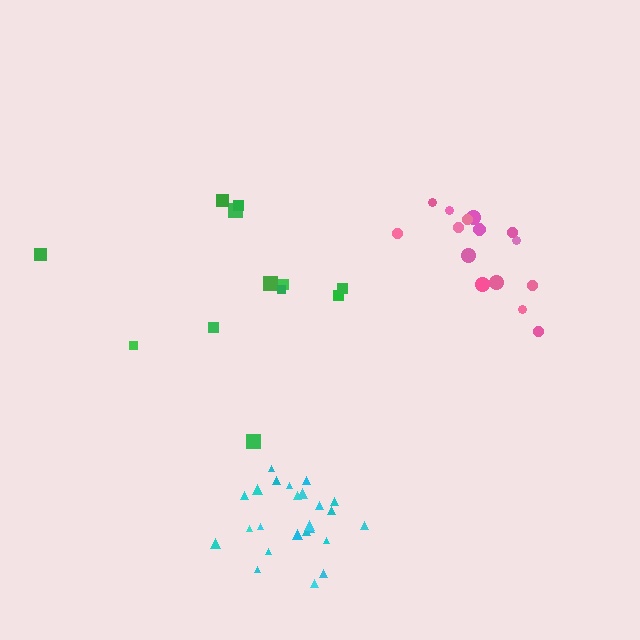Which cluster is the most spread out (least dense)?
Green.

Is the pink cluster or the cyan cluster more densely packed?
Cyan.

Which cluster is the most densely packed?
Cyan.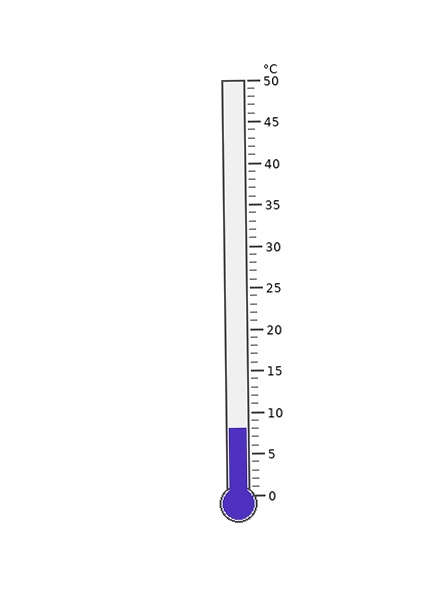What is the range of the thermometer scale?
The thermometer scale ranges from 0°C to 50°C.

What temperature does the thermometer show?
The thermometer shows approximately 8°C.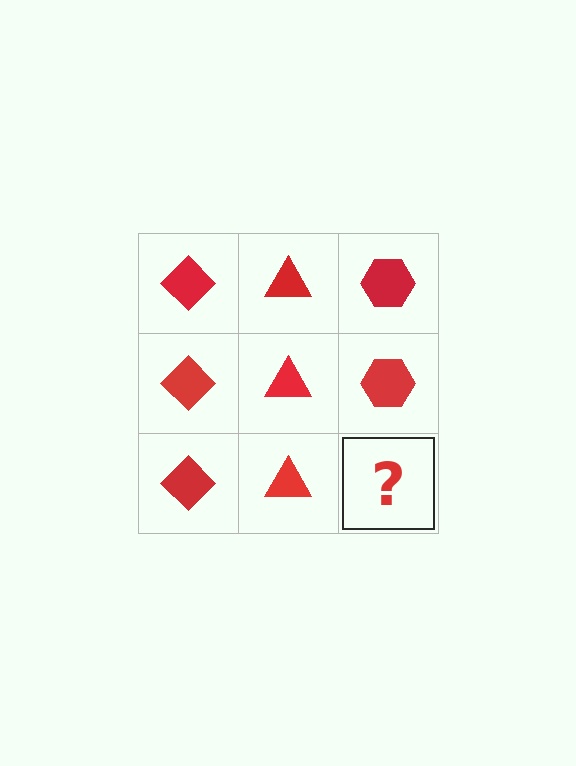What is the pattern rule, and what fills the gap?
The rule is that each column has a consistent shape. The gap should be filled with a red hexagon.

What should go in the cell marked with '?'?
The missing cell should contain a red hexagon.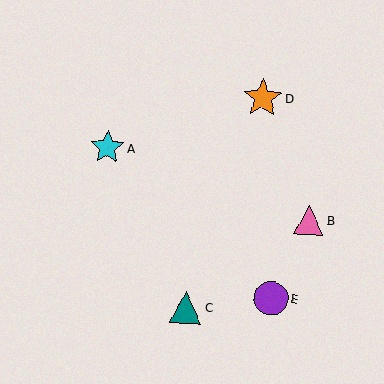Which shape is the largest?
The orange star (labeled D) is the largest.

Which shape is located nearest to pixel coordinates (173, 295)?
The teal triangle (labeled C) at (186, 307) is nearest to that location.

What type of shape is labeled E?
Shape E is a purple circle.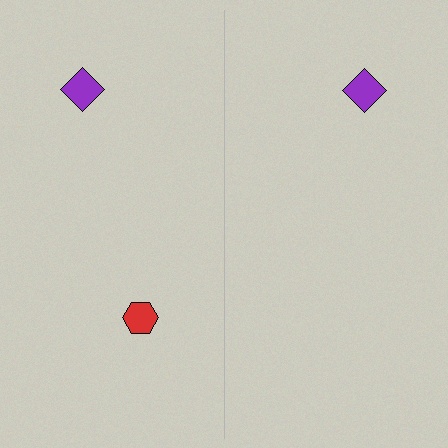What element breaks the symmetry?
A red hexagon is missing from the right side.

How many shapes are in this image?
There are 3 shapes in this image.